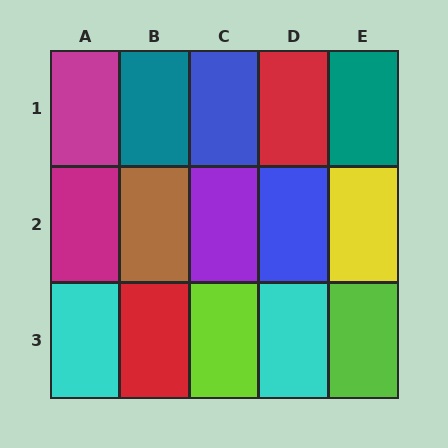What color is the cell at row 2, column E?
Yellow.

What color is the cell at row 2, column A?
Magenta.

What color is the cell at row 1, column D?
Red.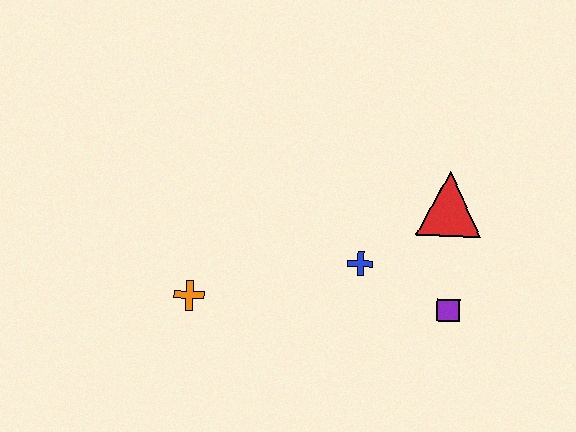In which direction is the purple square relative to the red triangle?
The purple square is below the red triangle.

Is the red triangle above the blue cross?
Yes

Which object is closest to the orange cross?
The blue cross is closest to the orange cross.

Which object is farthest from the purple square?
The orange cross is farthest from the purple square.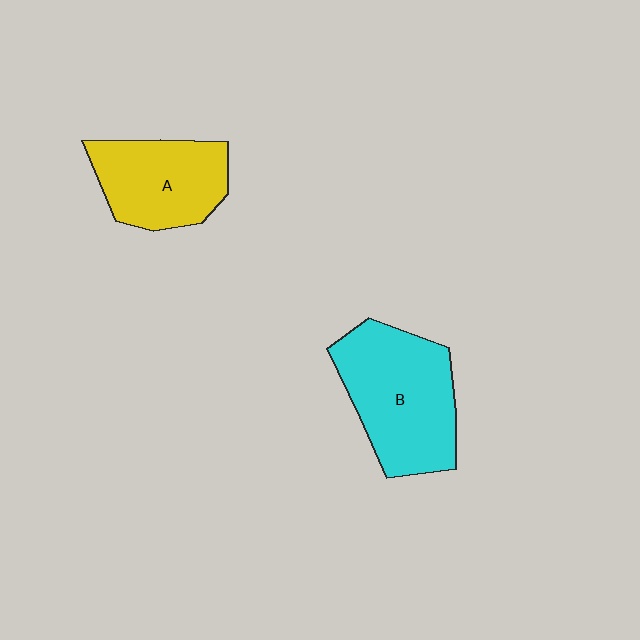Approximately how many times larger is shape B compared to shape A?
Approximately 1.3 times.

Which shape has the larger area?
Shape B (cyan).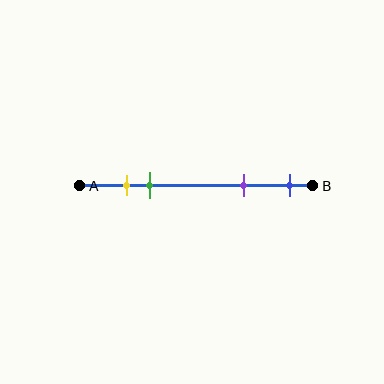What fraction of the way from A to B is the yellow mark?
The yellow mark is approximately 20% (0.2) of the way from A to B.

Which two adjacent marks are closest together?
The yellow and green marks are the closest adjacent pair.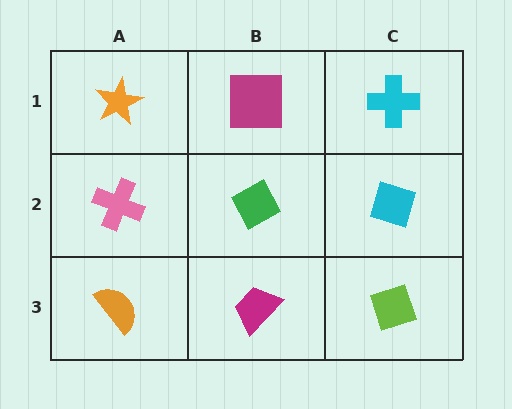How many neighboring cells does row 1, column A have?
2.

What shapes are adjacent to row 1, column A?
A pink cross (row 2, column A), a magenta square (row 1, column B).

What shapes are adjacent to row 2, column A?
An orange star (row 1, column A), an orange semicircle (row 3, column A), a green diamond (row 2, column B).